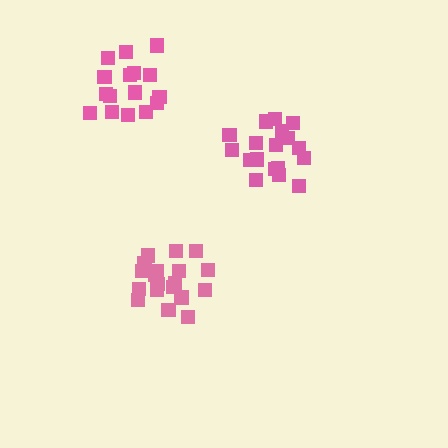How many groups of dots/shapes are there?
There are 3 groups.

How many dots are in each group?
Group 1: 18 dots, Group 2: 19 dots, Group 3: 16 dots (53 total).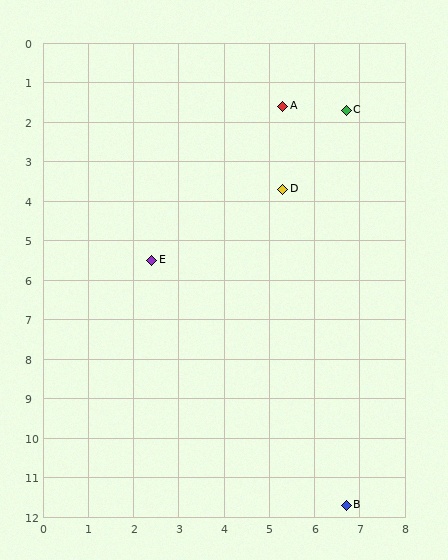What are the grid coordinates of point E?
Point E is at approximately (2.4, 5.5).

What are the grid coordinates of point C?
Point C is at approximately (6.7, 1.7).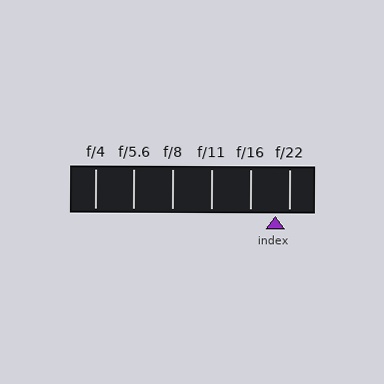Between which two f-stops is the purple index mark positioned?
The index mark is between f/16 and f/22.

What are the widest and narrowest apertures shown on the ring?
The widest aperture shown is f/4 and the narrowest is f/22.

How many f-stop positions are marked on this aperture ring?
There are 6 f-stop positions marked.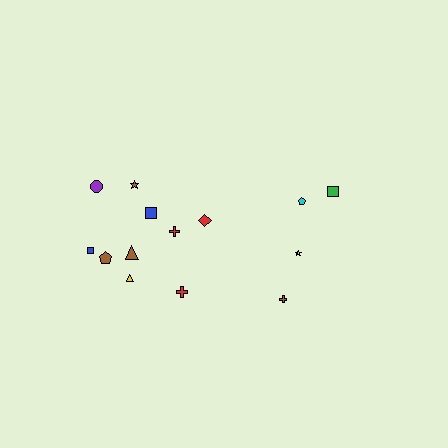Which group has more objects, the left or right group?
The left group.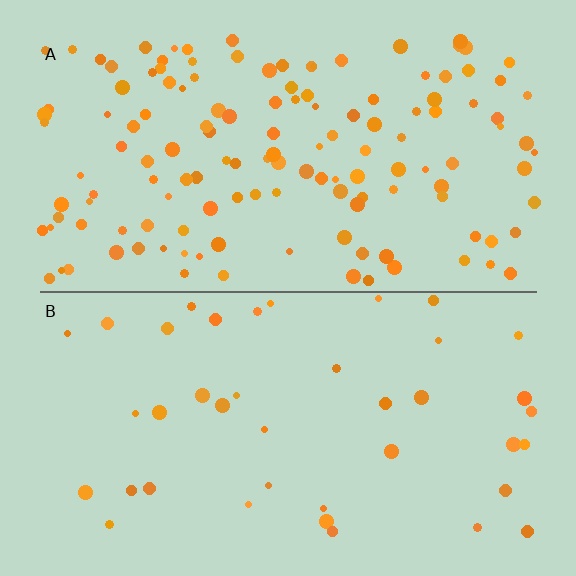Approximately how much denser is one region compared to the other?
Approximately 3.4× — region A over region B.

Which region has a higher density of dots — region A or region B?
A (the top).